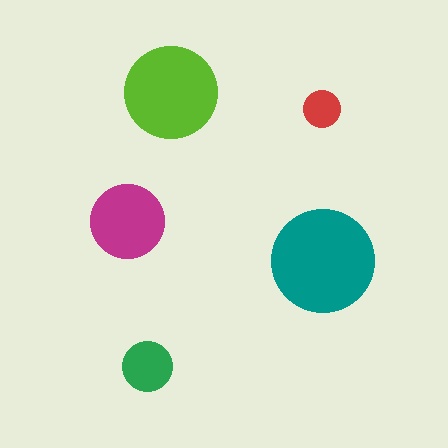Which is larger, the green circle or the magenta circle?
The magenta one.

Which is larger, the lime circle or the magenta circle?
The lime one.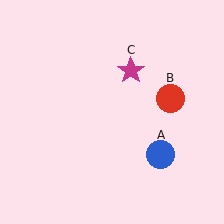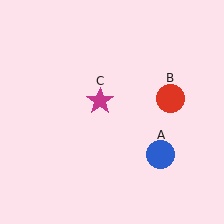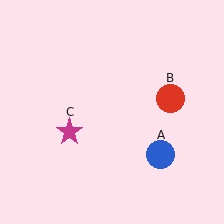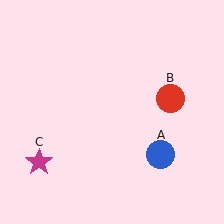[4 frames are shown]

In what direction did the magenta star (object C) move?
The magenta star (object C) moved down and to the left.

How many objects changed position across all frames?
1 object changed position: magenta star (object C).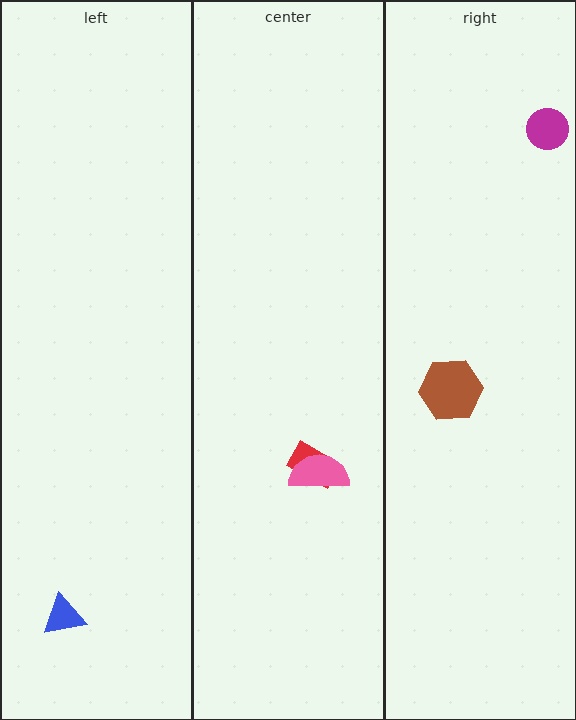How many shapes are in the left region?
1.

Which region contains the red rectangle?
The center region.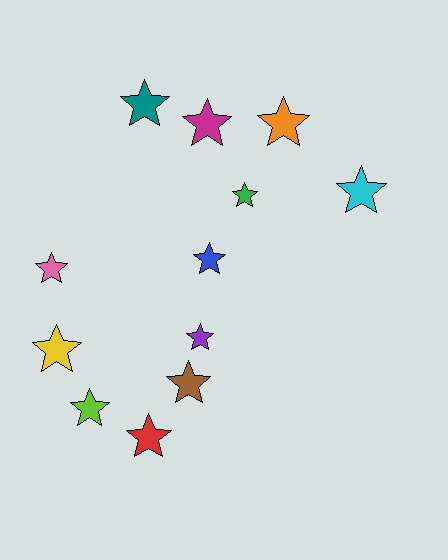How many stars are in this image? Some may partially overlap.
There are 12 stars.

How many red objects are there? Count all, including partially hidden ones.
There is 1 red object.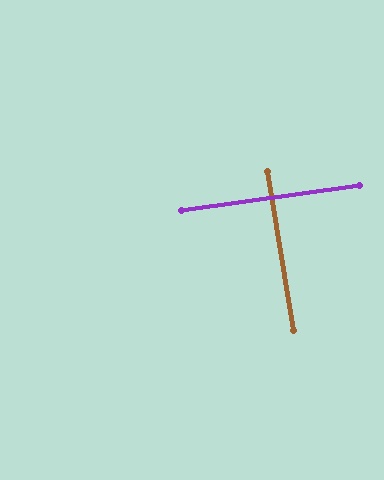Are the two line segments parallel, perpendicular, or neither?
Perpendicular — they meet at approximately 89°.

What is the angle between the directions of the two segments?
Approximately 89 degrees.